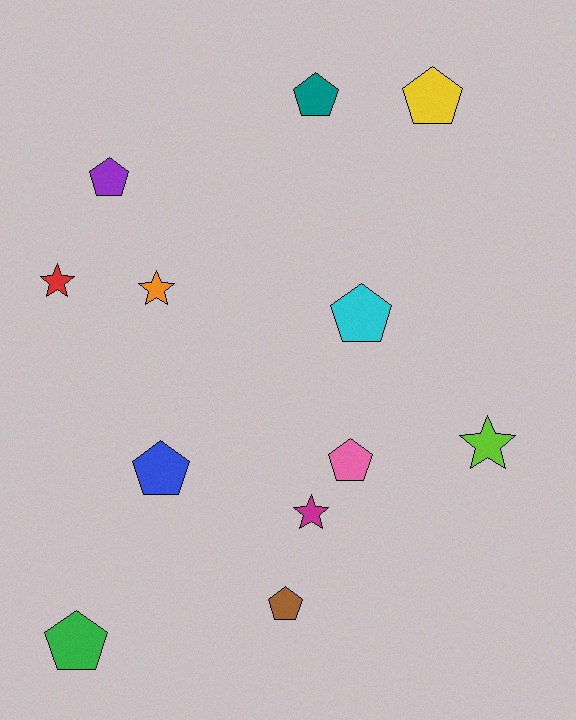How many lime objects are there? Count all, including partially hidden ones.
There is 1 lime object.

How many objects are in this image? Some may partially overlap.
There are 12 objects.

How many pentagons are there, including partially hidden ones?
There are 8 pentagons.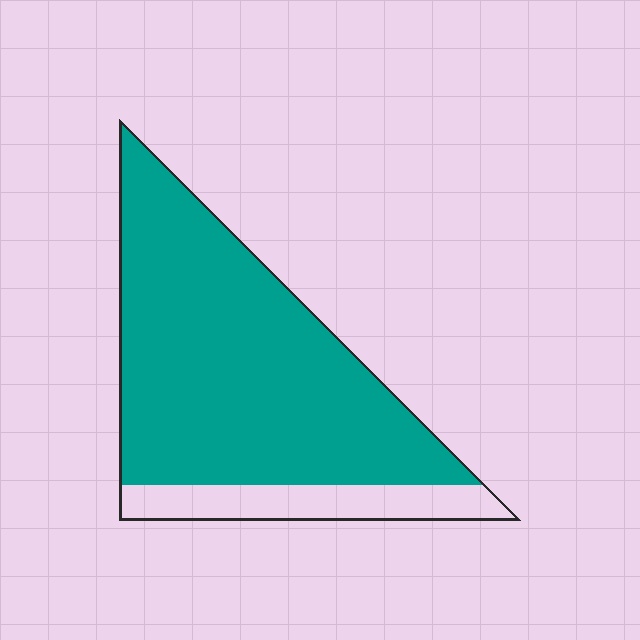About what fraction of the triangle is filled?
About five sixths (5/6).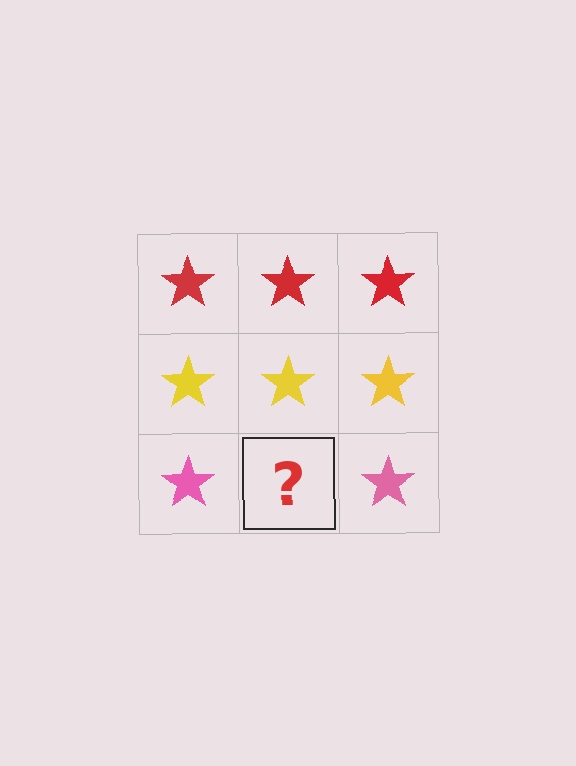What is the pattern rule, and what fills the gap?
The rule is that each row has a consistent color. The gap should be filled with a pink star.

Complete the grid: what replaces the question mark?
The question mark should be replaced with a pink star.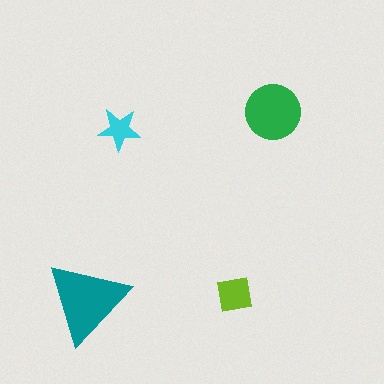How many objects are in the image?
There are 4 objects in the image.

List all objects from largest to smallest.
The teal triangle, the green circle, the lime square, the cyan star.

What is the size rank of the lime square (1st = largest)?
3rd.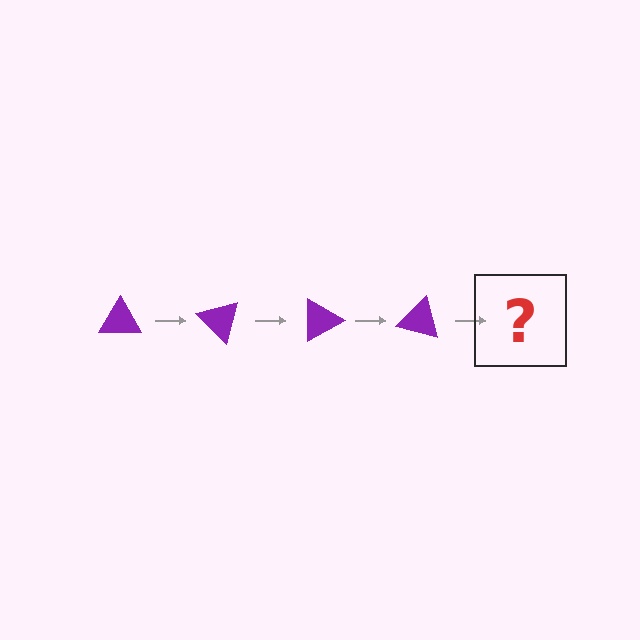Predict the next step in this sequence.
The next step is a purple triangle rotated 180 degrees.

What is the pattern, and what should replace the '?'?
The pattern is that the triangle rotates 45 degrees each step. The '?' should be a purple triangle rotated 180 degrees.